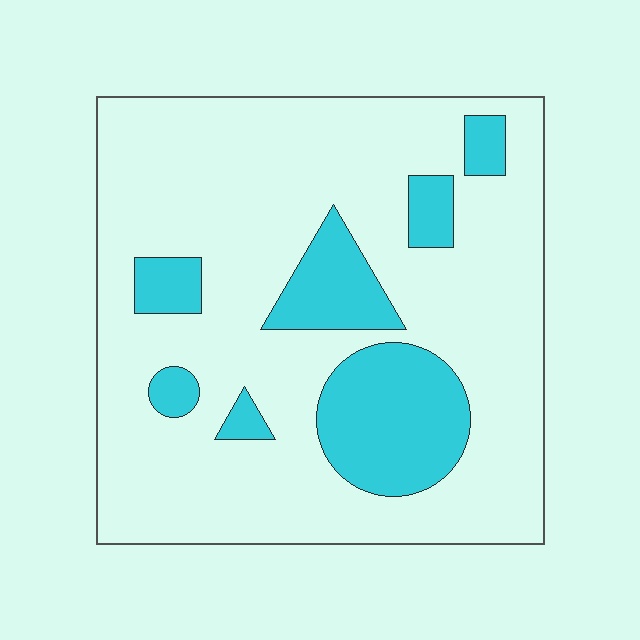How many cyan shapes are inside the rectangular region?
7.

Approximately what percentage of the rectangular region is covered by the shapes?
Approximately 20%.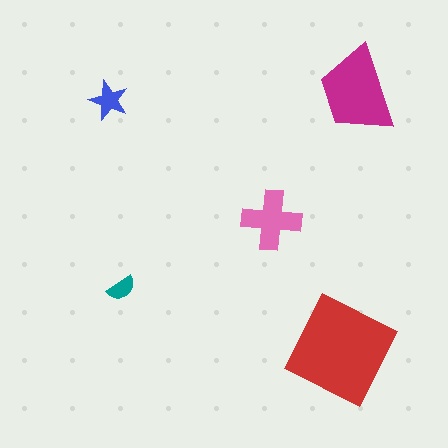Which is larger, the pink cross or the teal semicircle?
The pink cross.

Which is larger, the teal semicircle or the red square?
The red square.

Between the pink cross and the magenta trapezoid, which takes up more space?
The magenta trapezoid.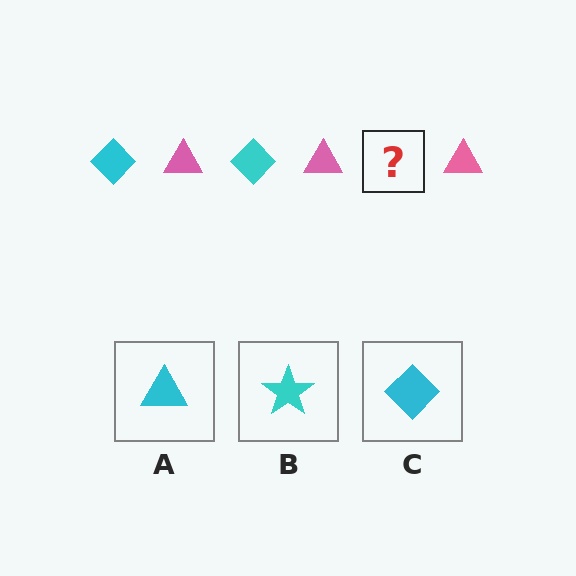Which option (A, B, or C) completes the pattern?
C.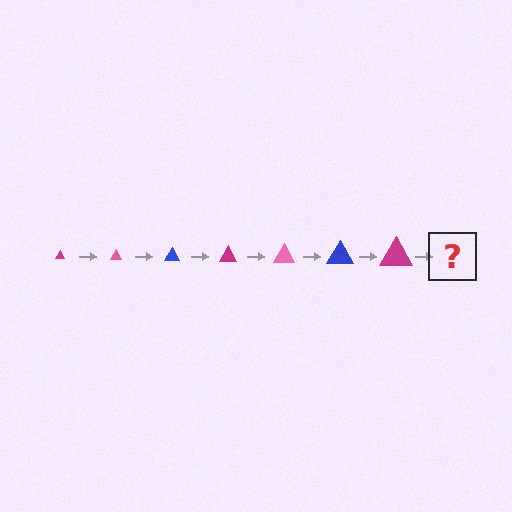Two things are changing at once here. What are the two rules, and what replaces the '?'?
The two rules are that the triangle grows larger each step and the color cycles through magenta, pink, and blue. The '?' should be a pink triangle, larger than the previous one.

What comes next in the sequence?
The next element should be a pink triangle, larger than the previous one.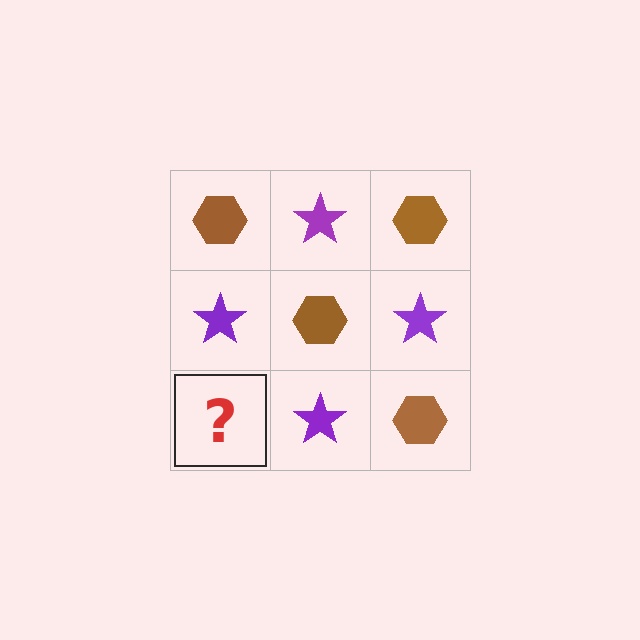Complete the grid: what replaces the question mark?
The question mark should be replaced with a brown hexagon.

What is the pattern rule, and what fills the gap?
The rule is that it alternates brown hexagon and purple star in a checkerboard pattern. The gap should be filled with a brown hexagon.